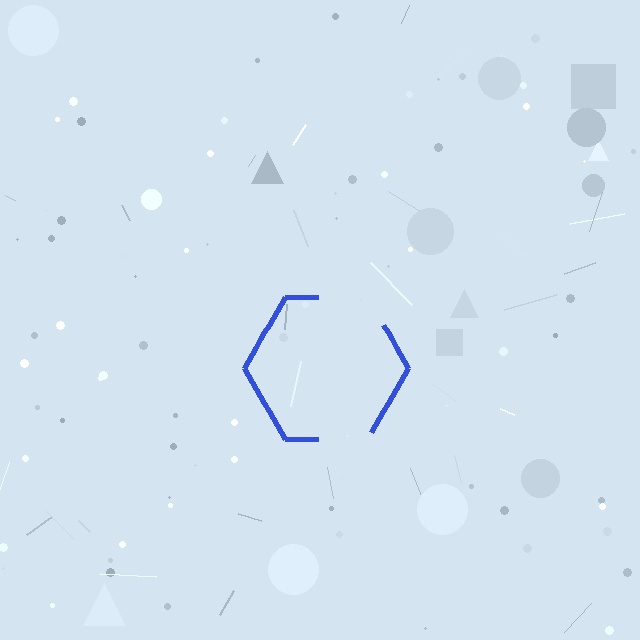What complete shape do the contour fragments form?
The contour fragments form a hexagon.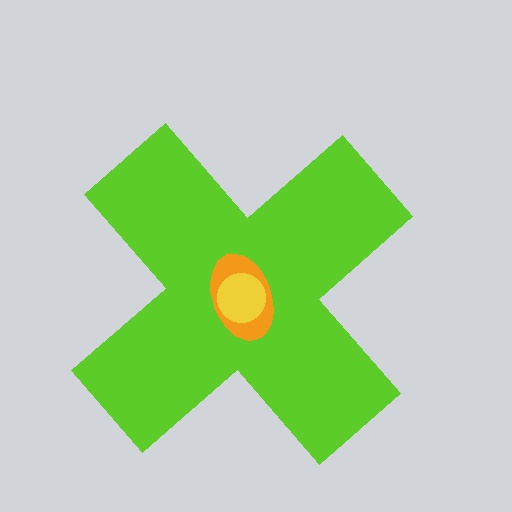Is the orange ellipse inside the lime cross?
Yes.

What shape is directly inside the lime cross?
The orange ellipse.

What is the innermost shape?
The yellow circle.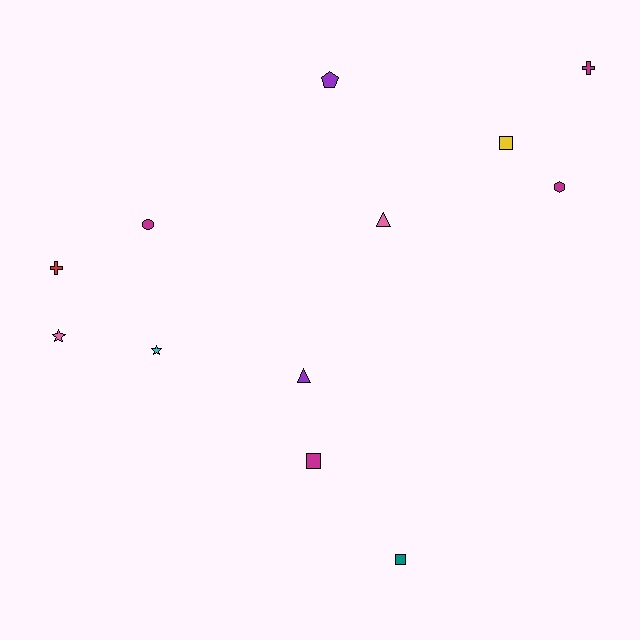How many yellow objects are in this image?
There is 1 yellow object.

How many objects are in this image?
There are 12 objects.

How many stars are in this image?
There are 2 stars.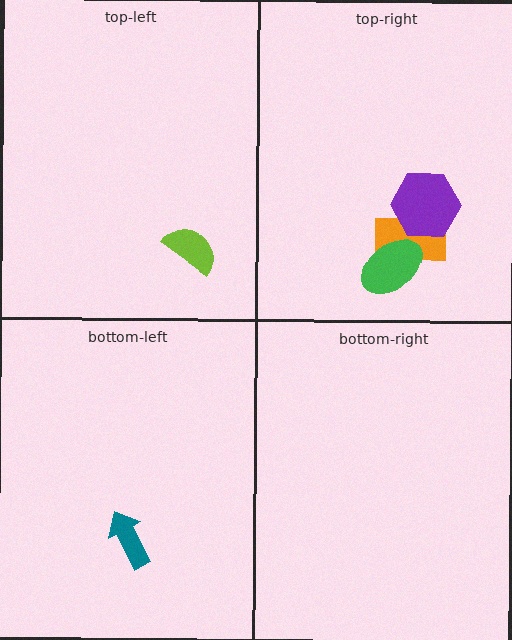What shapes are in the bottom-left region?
The teal arrow.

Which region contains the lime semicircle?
The top-left region.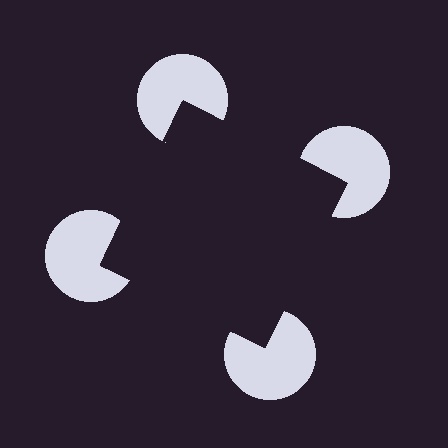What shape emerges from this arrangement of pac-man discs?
An illusory square — its edges are inferred from the aligned wedge cuts in the pac-man discs, not physically drawn.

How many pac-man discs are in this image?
There are 4 — one at each vertex of the illusory square.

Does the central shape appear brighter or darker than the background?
It typically appears slightly darker than the background, even though no actual brightness change is drawn.